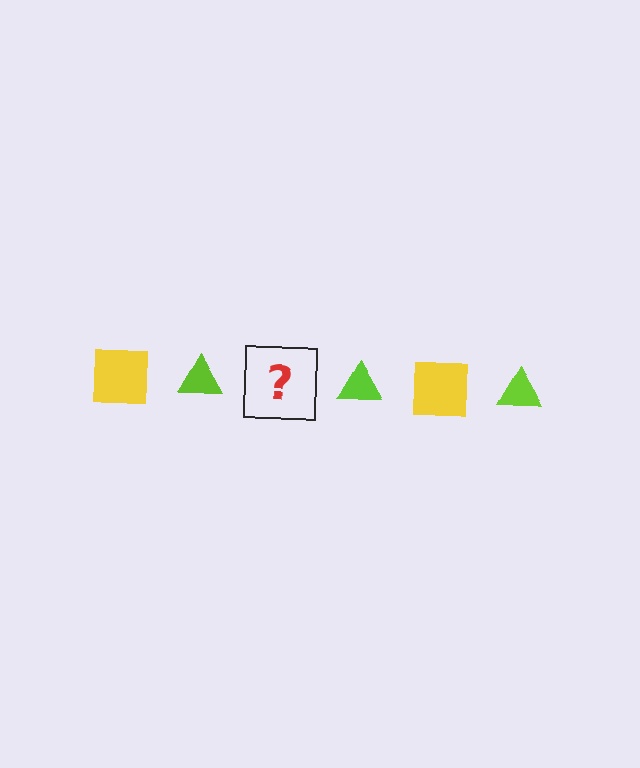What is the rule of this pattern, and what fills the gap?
The rule is that the pattern alternates between yellow square and lime triangle. The gap should be filled with a yellow square.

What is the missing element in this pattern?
The missing element is a yellow square.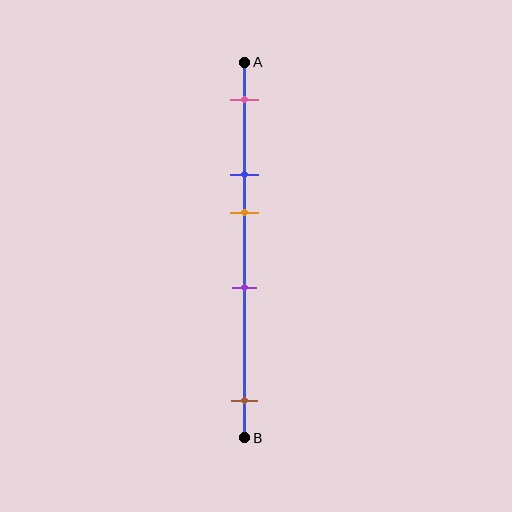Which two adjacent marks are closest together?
The blue and orange marks are the closest adjacent pair.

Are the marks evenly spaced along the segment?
No, the marks are not evenly spaced.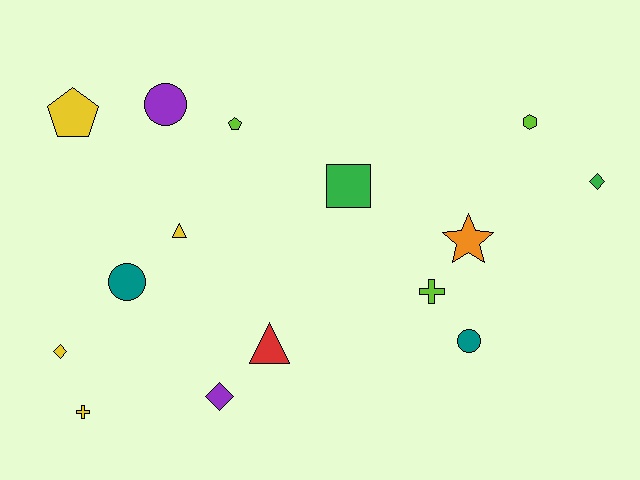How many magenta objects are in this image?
There are no magenta objects.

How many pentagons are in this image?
There are 2 pentagons.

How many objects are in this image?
There are 15 objects.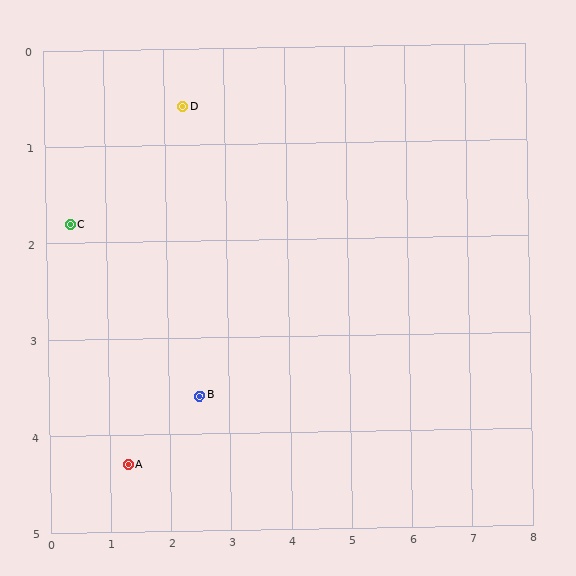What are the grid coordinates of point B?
Point B is at approximately (2.5, 3.6).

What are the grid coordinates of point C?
Point C is at approximately (0.4, 1.8).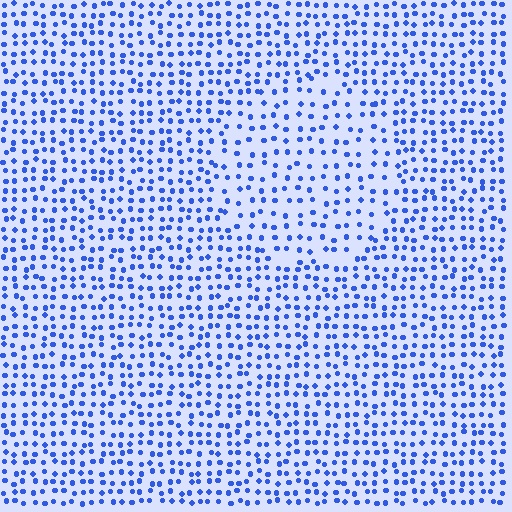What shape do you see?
I see a circle.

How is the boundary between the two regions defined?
The boundary is defined by a change in element density (approximately 1.6x ratio). All elements are the same color, size, and shape.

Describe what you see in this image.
The image contains small blue elements arranged at two different densities. A circle-shaped region is visible where the elements are less densely packed than the surrounding area.